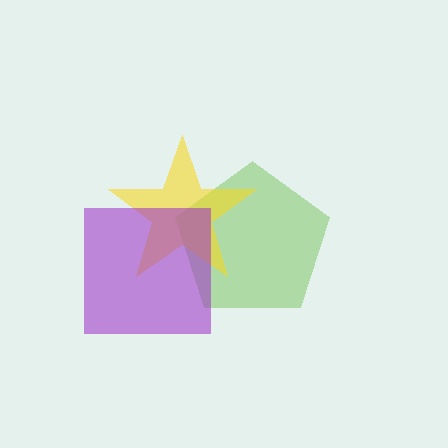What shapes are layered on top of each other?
The layered shapes are: a lime pentagon, a yellow star, a purple square.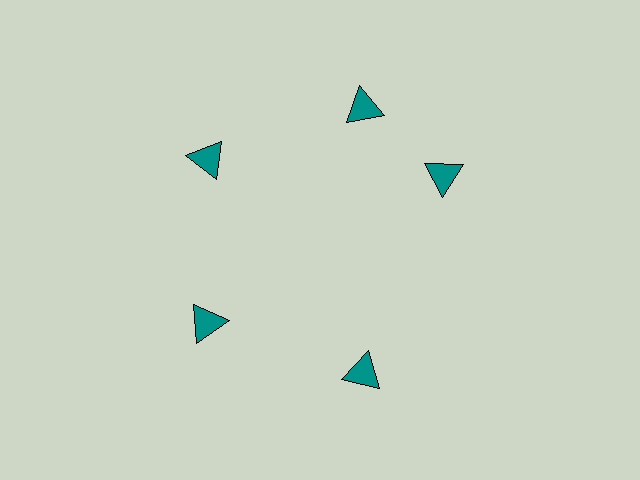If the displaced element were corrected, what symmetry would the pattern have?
It would have 5-fold rotational symmetry — the pattern would map onto itself every 72 degrees.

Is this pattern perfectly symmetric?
No. The 5 teal triangles are arranged in a ring, but one element near the 3 o'clock position is rotated out of alignment along the ring, breaking the 5-fold rotational symmetry.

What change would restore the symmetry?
The symmetry would be restored by rotating it back into even spacing with its neighbors so that all 5 triangles sit at equal angles and equal distance from the center.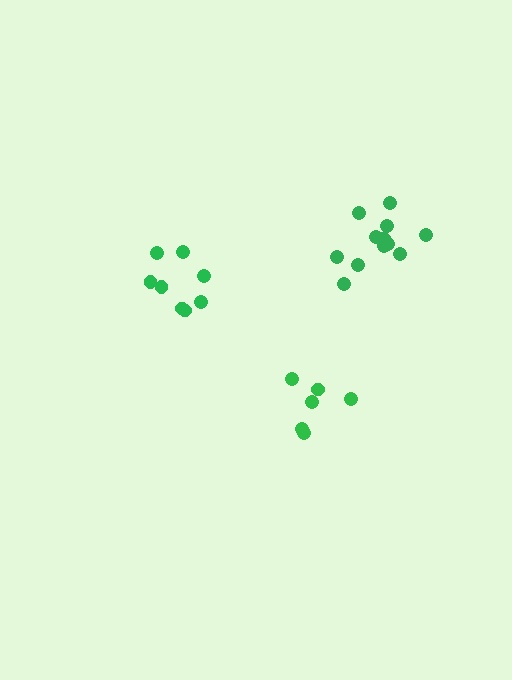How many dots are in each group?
Group 1: 6 dots, Group 2: 12 dots, Group 3: 8 dots (26 total).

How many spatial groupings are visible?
There are 3 spatial groupings.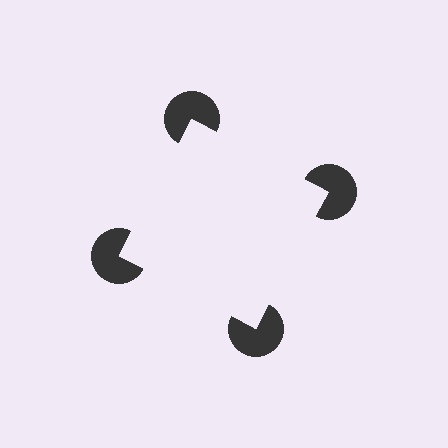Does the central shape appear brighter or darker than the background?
It typically appears slightly brighter than the background, even though no actual brightness change is drawn.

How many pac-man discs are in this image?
There are 4 — one at each vertex of the illusory square.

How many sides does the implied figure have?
4 sides.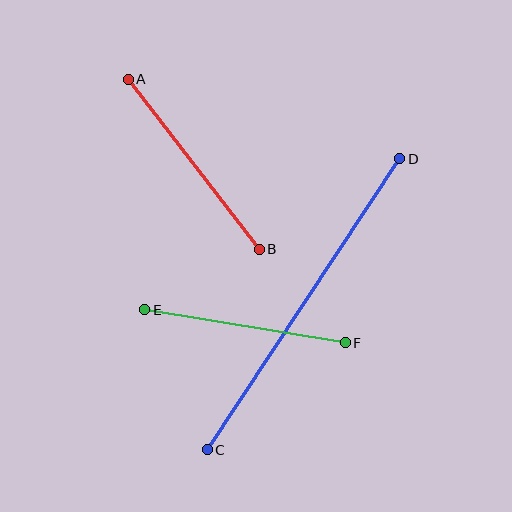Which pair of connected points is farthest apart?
Points C and D are farthest apart.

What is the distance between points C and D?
The distance is approximately 348 pixels.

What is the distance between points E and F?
The distance is approximately 203 pixels.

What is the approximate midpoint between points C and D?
The midpoint is at approximately (304, 304) pixels.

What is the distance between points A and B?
The distance is approximately 215 pixels.